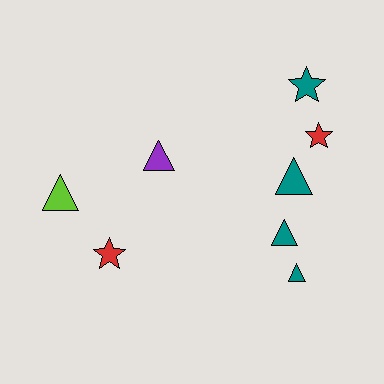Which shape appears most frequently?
Triangle, with 5 objects.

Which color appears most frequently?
Teal, with 4 objects.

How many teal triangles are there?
There are 3 teal triangles.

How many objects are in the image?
There are 8 objects.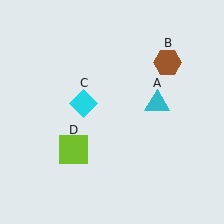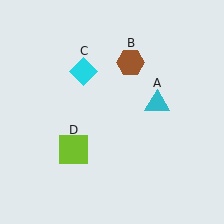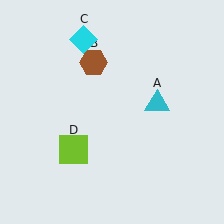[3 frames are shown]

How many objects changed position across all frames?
2 objects changed position: brown hexagon (object B), cyan diamond (object C).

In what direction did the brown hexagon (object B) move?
The brown hexagon (object B) moved left.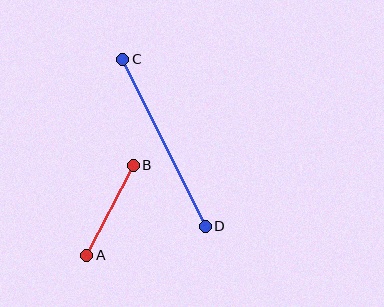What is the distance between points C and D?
The distance is approximately 186 pixels.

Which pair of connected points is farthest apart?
Points C and D are farthest apart.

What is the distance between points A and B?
The distance is approximately 101 pixels.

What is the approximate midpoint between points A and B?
The midpoint is at approximately (110, 210) pixels.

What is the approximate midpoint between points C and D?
The midpoint is at approximately (164, 143) pixels.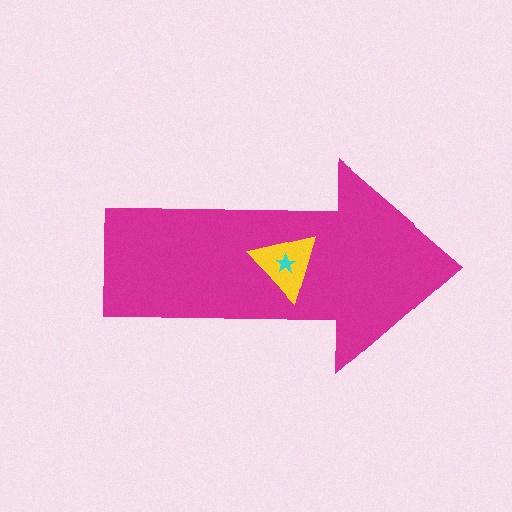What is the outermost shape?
The magenta arrow.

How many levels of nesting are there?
3.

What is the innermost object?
The cyan star.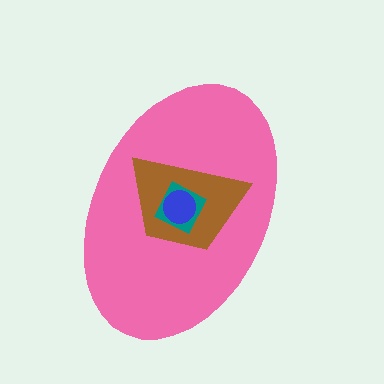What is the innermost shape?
The blue circle.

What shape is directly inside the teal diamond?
The blue circle.